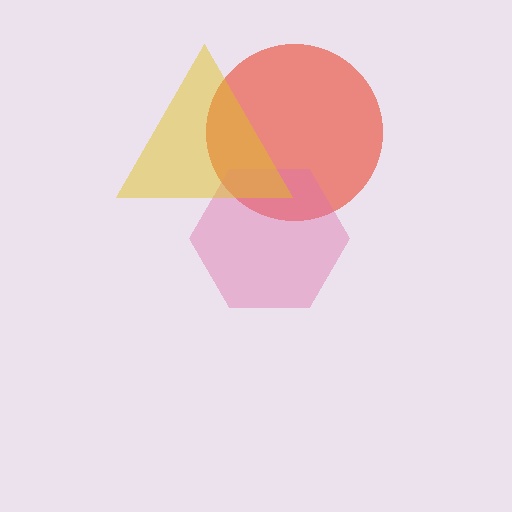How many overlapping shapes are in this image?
There are 3 overlapping shapes in the image.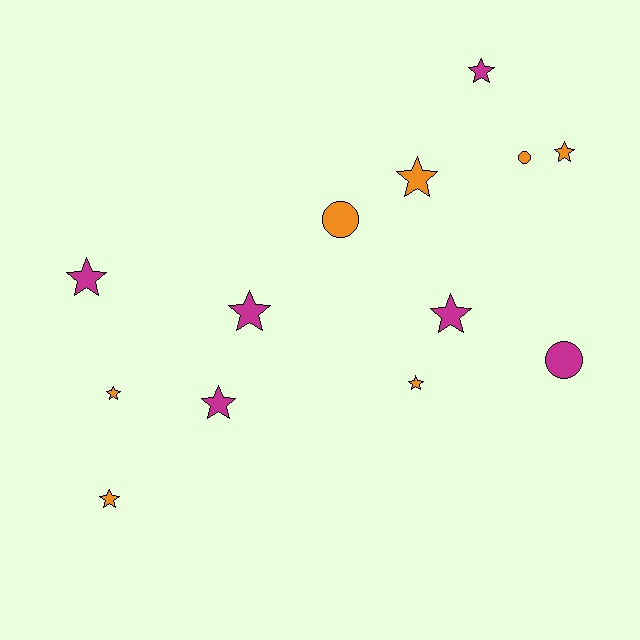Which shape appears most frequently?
Star, with 10 objects.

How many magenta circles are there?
There is 1 magenta circle.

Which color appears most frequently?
Orange, with 7 objects.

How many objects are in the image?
There are 13 objects.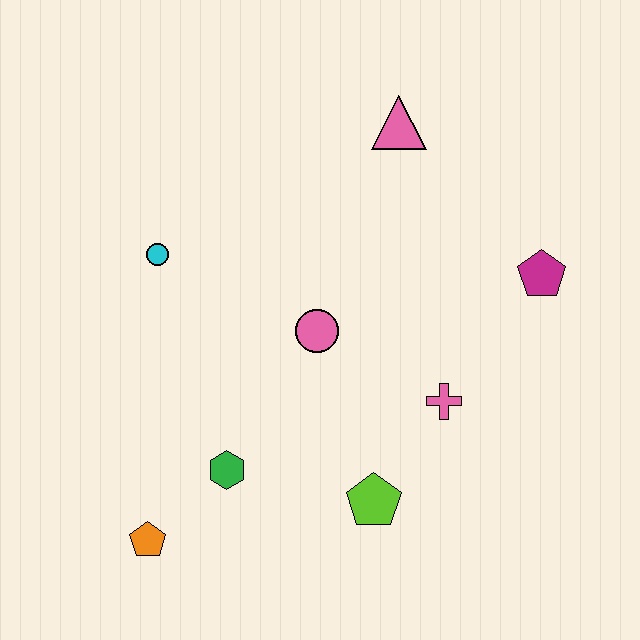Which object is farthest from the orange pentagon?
The pink triangle is farthest from the orange pentagon.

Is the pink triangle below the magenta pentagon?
No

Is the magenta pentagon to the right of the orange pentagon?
Yes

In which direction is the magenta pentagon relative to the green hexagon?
The magenta pentagon is to the right of the green hexagon.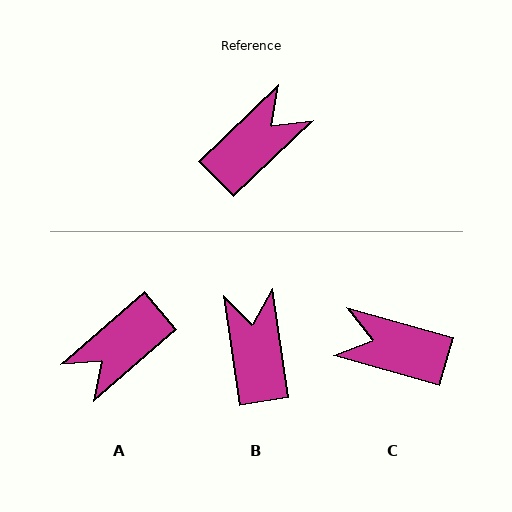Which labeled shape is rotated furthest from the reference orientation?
A, about 177 degrees away.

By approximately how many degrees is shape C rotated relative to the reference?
Approximately 120 degrees counter-clockwise.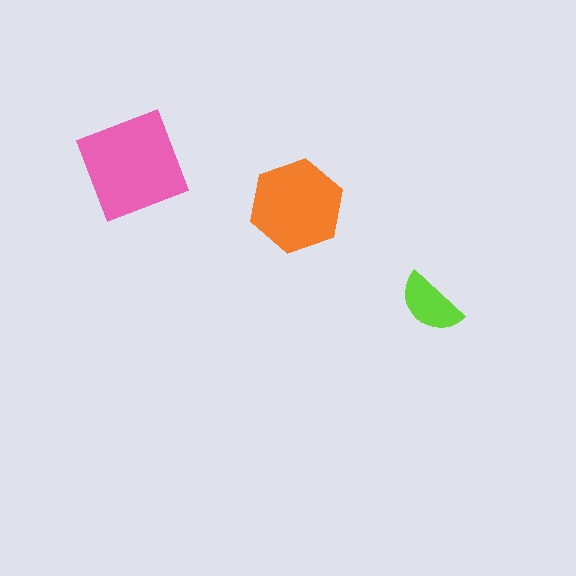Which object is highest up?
The pink square is topmost.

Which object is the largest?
The pink square.